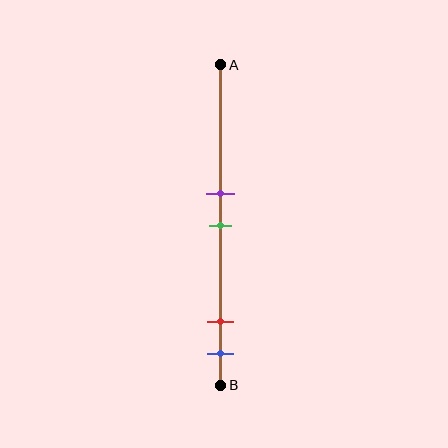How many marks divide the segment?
There are 4 marks dividing the segment.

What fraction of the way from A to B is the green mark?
The green mark is approximately 50% (0.5) of the way from A to B.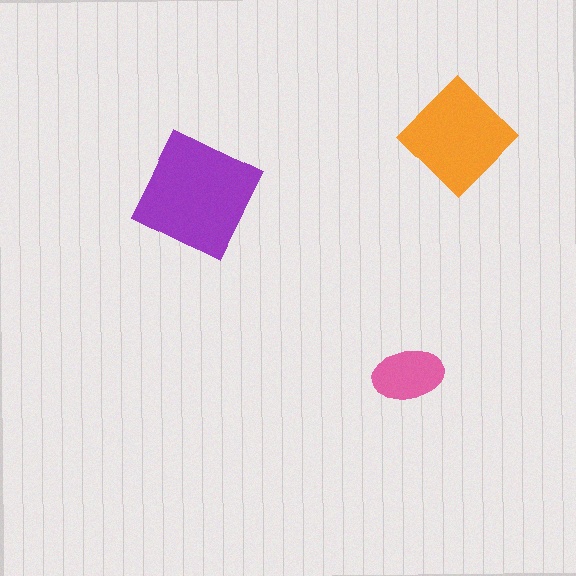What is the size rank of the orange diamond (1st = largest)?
2nd.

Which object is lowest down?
The pink ellipse is bottommost.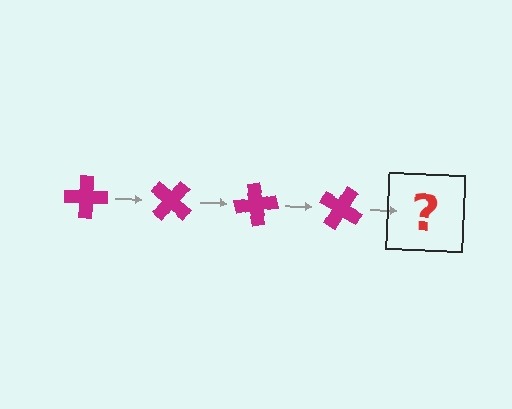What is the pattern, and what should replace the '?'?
The pattern is that the cross rotates 40 degrees each step. The '?' should be a magenta cross rotated 160 degrees.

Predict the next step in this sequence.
The next step is a magenta cross rotated 160 degrees.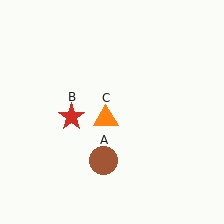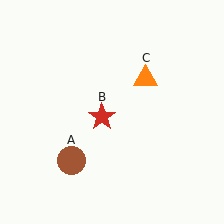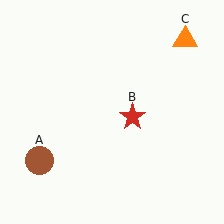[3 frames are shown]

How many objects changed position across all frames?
3 objects changed position: brown circle (object A), red star (object B), orange triangle (object C).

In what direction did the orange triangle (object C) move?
The orange triangle (object C) moved up and to the right.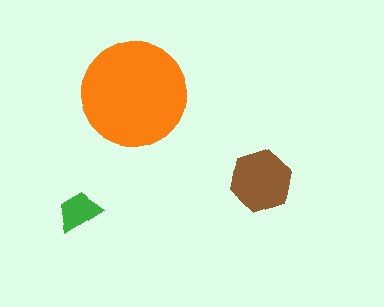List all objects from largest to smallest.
The orange circle, the brown hexagon, the green trapezoid.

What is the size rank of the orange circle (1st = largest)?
1st.